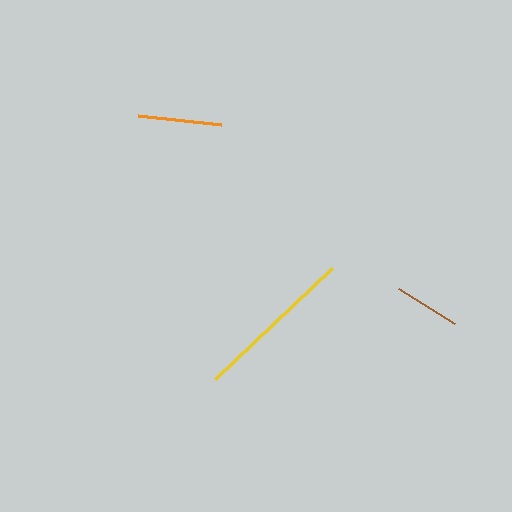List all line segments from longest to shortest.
From longest to shortest: yellow, orange, brown.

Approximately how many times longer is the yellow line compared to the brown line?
The yellow line is approximately 2.4 times the length of the brown line.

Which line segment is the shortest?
The brown line is the shortest at approximately 66 pixels.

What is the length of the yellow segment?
The yellow segment is approximately 161 pixels long.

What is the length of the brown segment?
The brown segment is approximately 66 pixels long.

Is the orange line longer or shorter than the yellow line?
The yellow line is longer than the orange line.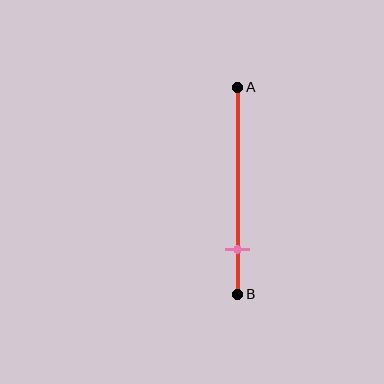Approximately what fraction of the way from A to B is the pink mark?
The pink mark is approximately 80% of the way from A to B.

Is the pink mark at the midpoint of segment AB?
No, the mark is at about 80% from A, not at the 50% midpoint.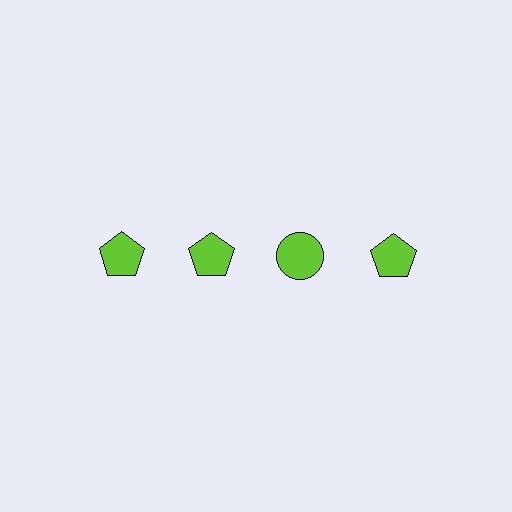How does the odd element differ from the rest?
It has a different shape: circle instead of pentagon.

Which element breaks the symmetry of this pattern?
The lime circle in the top row, center column breaks the symmetry. All other shapes are lime pentagons.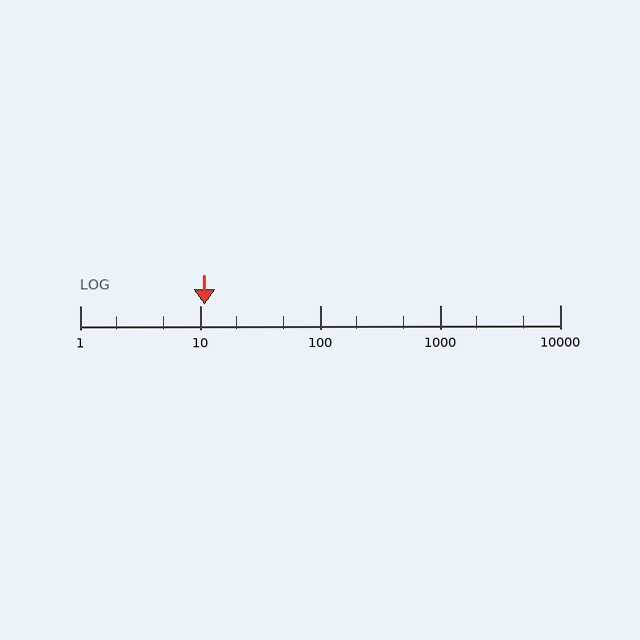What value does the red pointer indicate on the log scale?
The pointer indicates approximately 11.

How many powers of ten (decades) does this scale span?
The scale spans 4 decades, from 1 to 10000.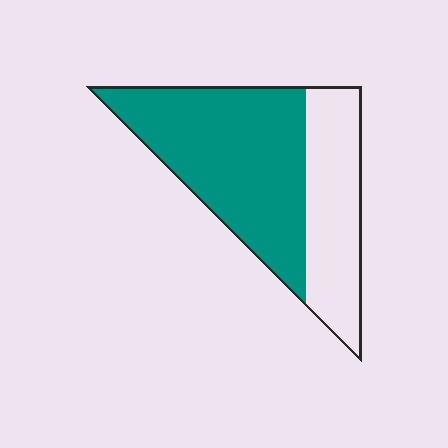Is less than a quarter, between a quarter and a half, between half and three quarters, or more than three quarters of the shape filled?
Between half and three quarters.